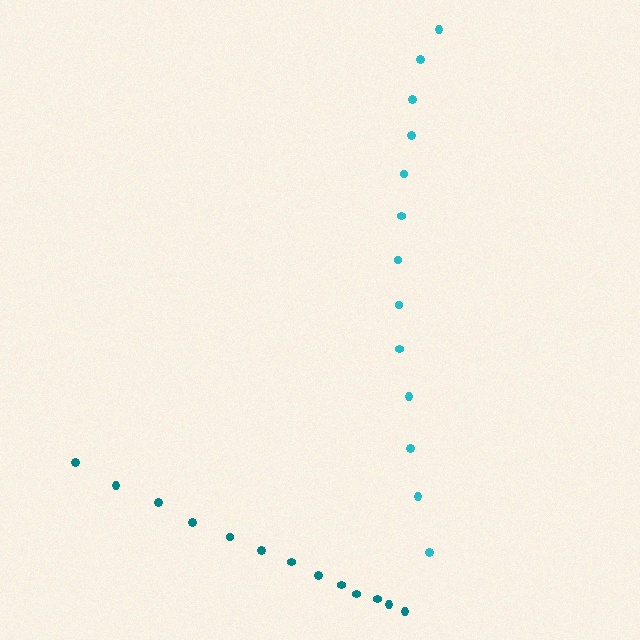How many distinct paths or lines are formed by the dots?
There are 2 distinct paths.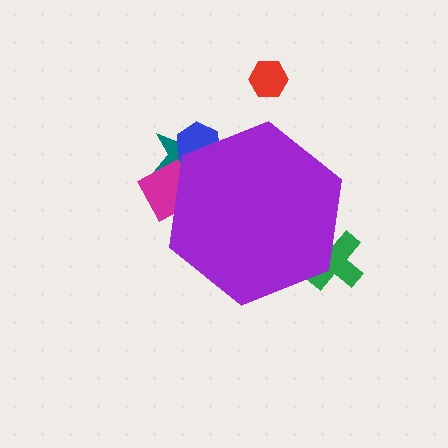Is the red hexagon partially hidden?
No, the red hexagon is fully visible.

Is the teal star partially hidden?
Yes, the teal star is partially hidden behind the purple hexagon.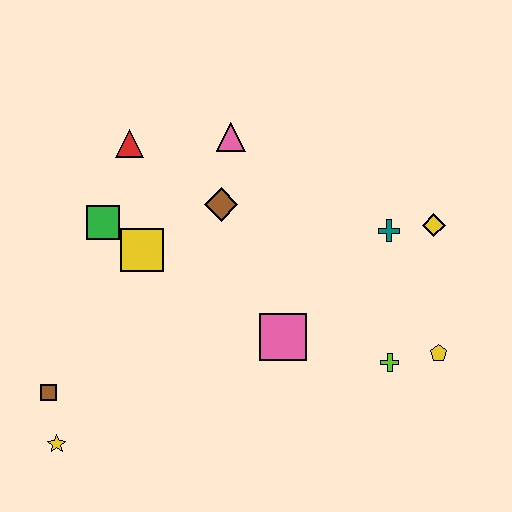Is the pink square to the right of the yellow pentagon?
No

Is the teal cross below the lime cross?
No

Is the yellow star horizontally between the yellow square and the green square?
No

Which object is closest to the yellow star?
The brown square is closest to the yellow star.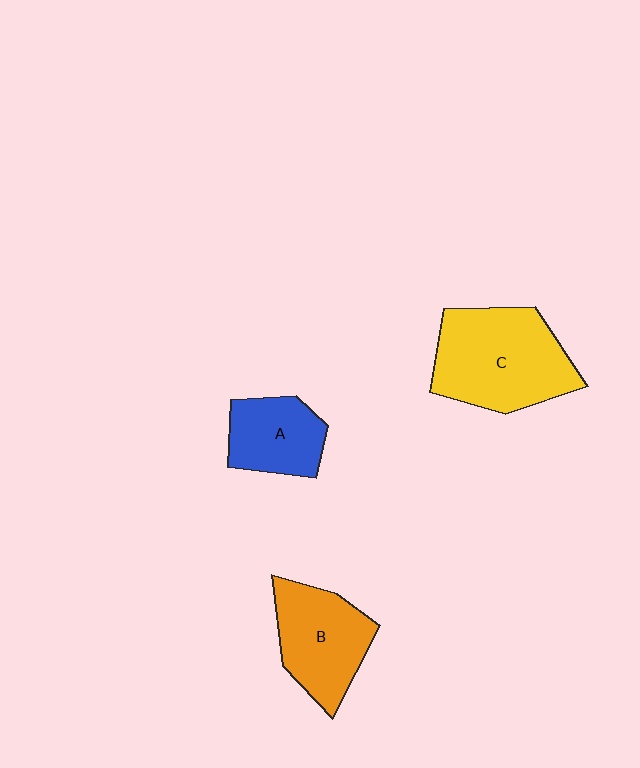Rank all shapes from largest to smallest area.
From largest to smallest: C (yellow), B (orange), A (blue).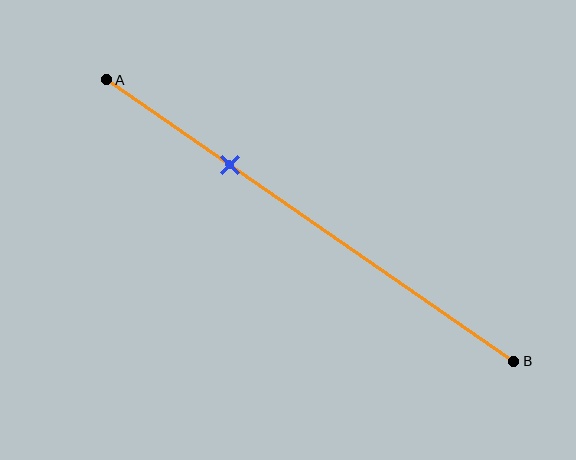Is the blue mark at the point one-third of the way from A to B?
No, the mark is at about 30% from A, not at the 33% one-third point.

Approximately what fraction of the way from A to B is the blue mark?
The blue mark is approximately 30% of the way from A to B.